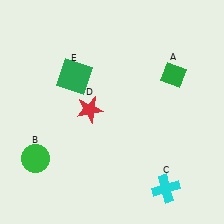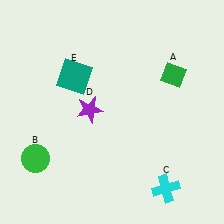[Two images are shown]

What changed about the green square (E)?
In Image 1, E is green. In Image 2, it changed to teal.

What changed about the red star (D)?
In Image 1, D is red. In Image 2, it changed to purple.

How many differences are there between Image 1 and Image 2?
There are 2 differences between the two images.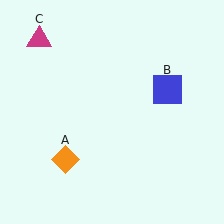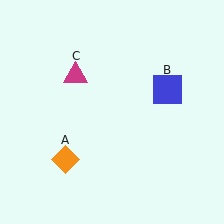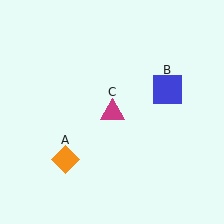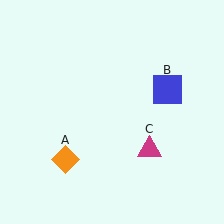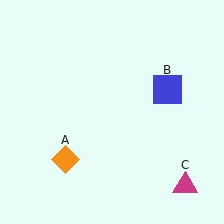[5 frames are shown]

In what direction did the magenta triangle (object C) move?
The magenta triangle (object C) moved down and to the right.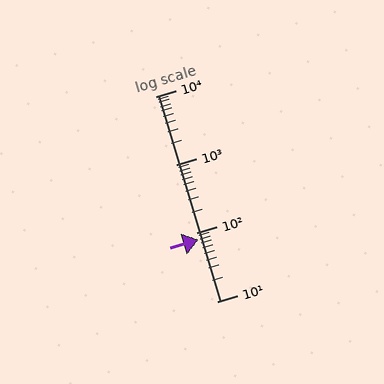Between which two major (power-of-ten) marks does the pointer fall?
The pointer is between 10 and 100.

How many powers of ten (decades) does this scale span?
The scale spans 3 decades, from 10 to 10000.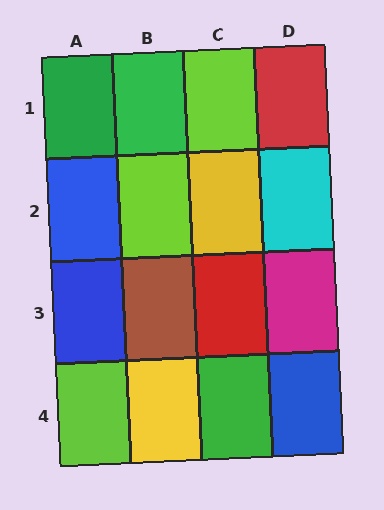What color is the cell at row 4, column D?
Blue.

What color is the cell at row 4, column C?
Green.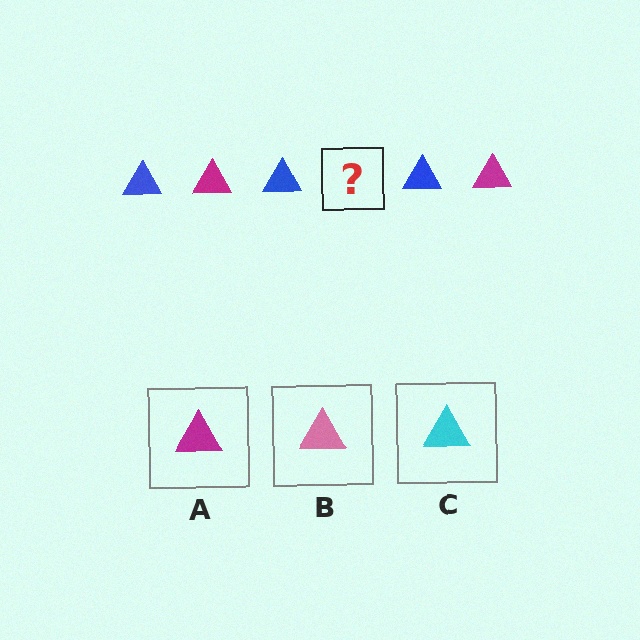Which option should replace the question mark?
Option A.